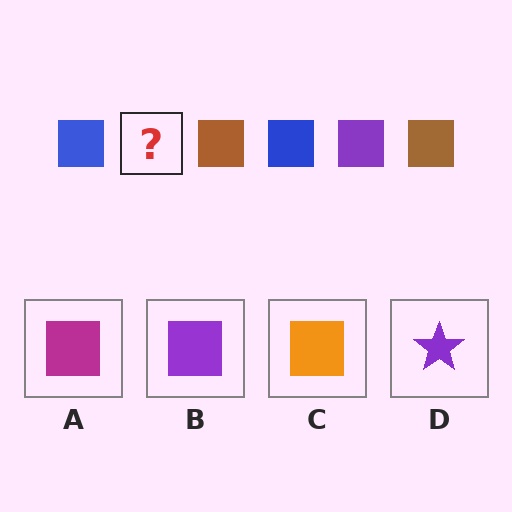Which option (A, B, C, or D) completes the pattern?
B.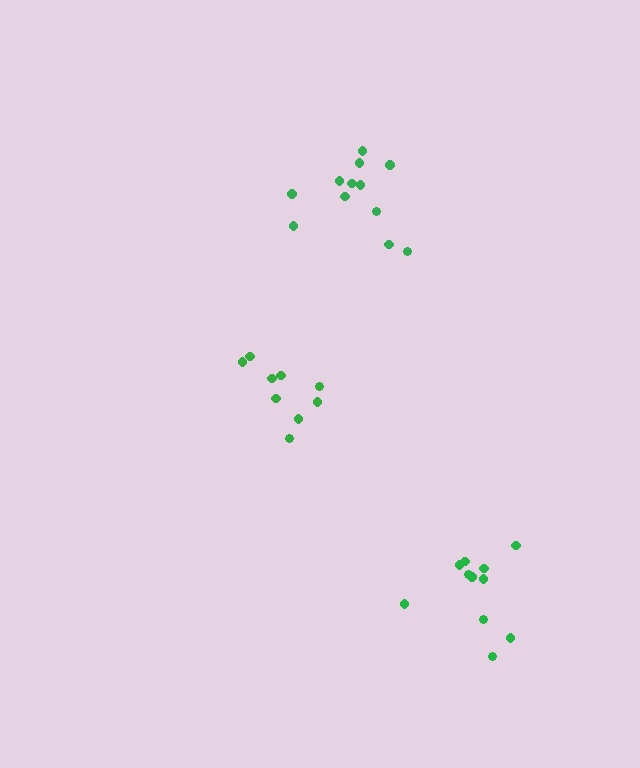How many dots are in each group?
Group 1: 12 dots, Group 2: 11 dots, Group 3: 9 dots (32 total).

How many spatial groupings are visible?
There are 3 spatial groupings.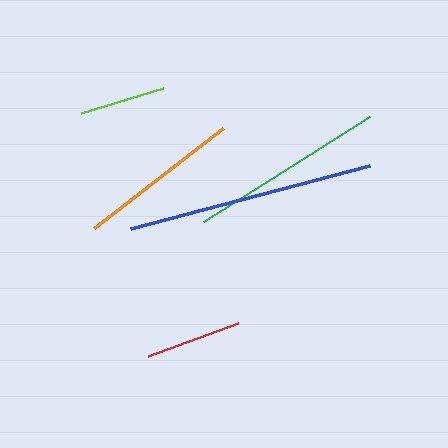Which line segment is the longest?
The blue line is the longest at approximately 247 pixels.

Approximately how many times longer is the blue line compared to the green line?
The blue line is approximately 1.3 times the length of the green line.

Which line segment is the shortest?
The lime line is the shortest at approximately 86 pixels.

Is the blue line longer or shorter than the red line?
The blue line is longer than the red line.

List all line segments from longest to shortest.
From longest to shortest: blue, green, orange, red, lime.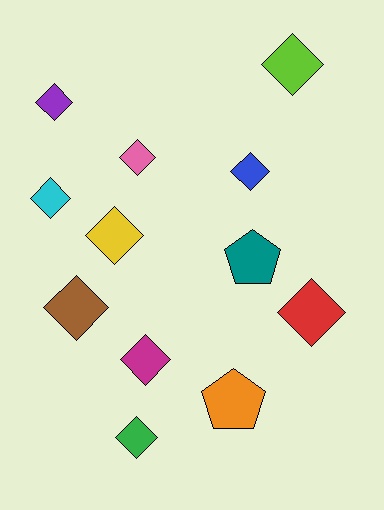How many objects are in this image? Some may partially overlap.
There are 12 objects.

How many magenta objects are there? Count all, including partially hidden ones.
There is 1 magenta object.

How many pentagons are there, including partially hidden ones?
There are 2 pentagons.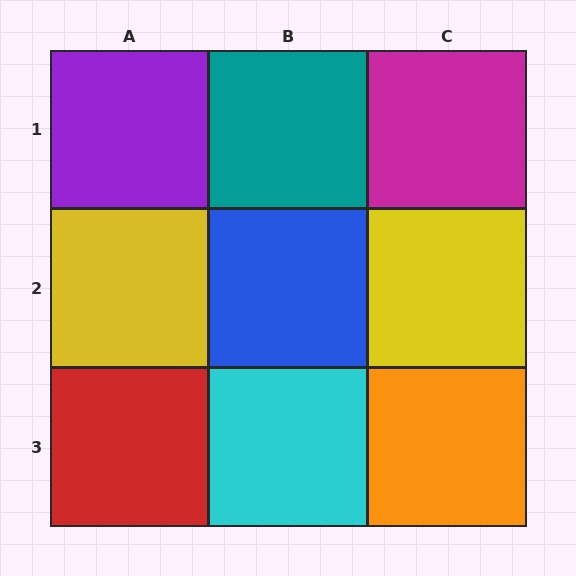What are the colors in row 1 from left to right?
Purple, teal, magenta.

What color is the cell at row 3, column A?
Red.